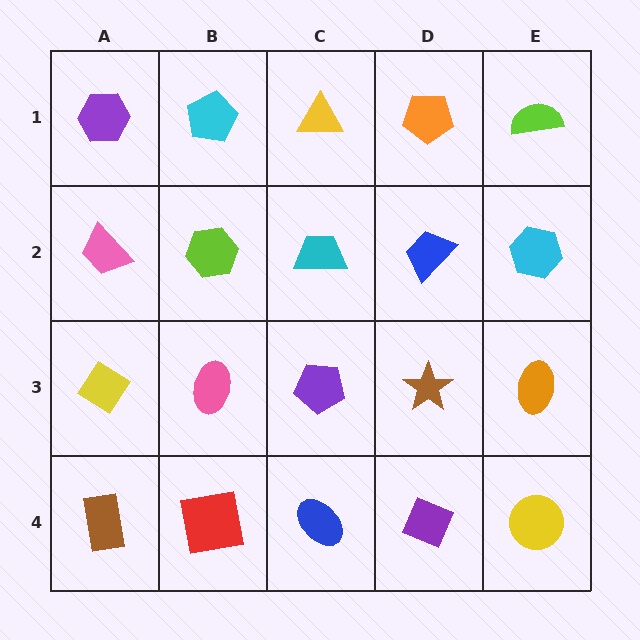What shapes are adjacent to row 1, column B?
A lime hexagon (row 2, column B), a purple hexagon (row 1, column A), a yellow triangle (row 1, column C).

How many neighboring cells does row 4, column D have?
3.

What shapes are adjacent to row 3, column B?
A lime hexagon (row 2, column B), a red square (row 4, column B), a yellow diamond (row 3, column A), a purple pentagon (row 3, column C).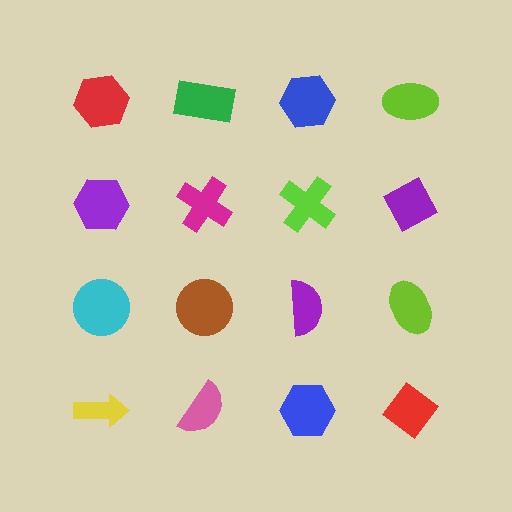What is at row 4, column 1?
A yellow arrow.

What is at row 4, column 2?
A pink semicircle.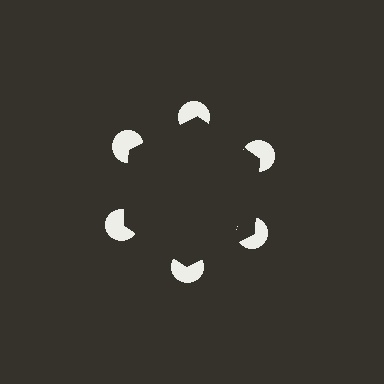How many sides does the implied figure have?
6 sides.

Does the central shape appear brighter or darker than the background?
It typically appears slightly darker than the background, even though no actual brightness change is drawn.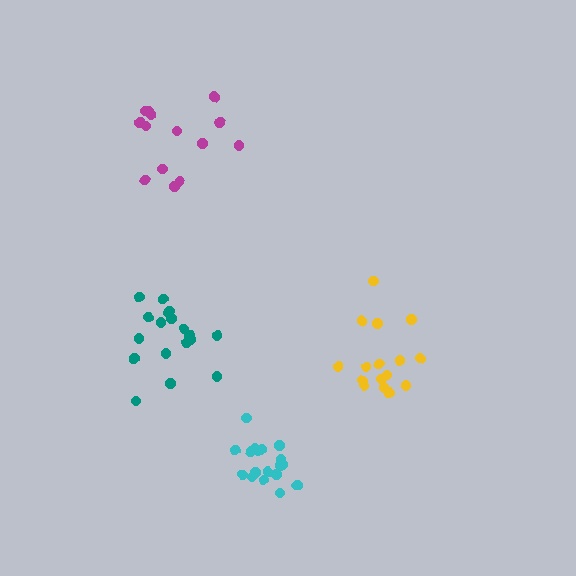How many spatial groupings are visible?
There are 4 spatial groupings.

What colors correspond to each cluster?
The clusters are colored: teal, magenta, yellow, cyan.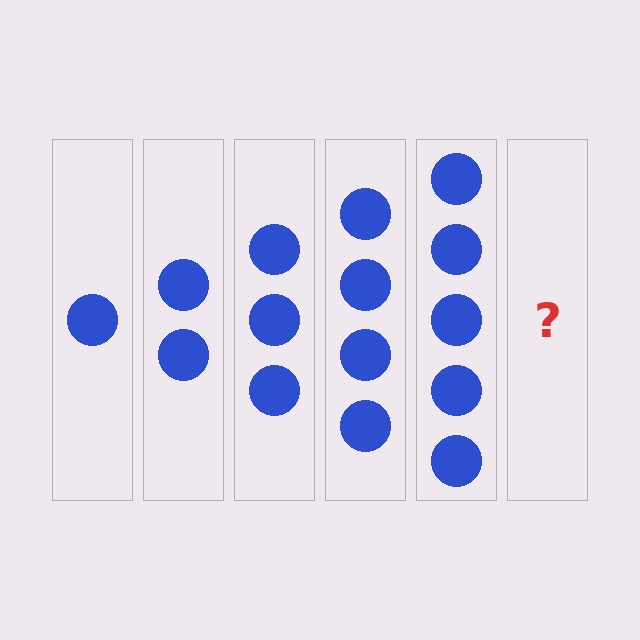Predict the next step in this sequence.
The next step is 6 circles.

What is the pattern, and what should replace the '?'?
The pattern is that each step adds one more circle. The '?' should be 6 circles.